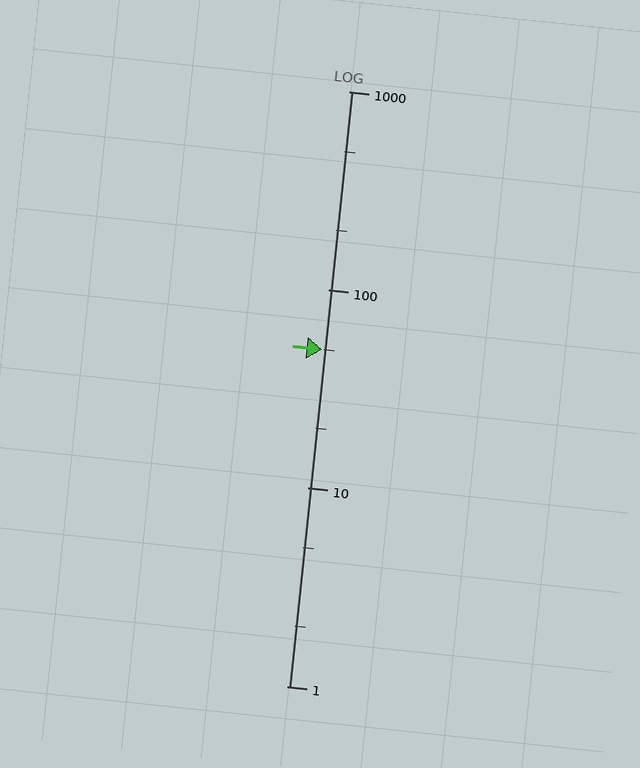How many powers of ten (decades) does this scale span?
The scale spans 3 decades, from 1 to 1000.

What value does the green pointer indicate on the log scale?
The pointer indicates approximately 50.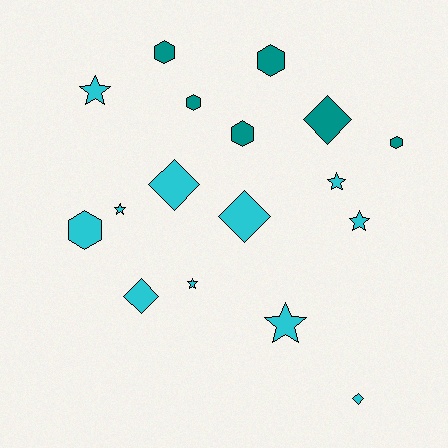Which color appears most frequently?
Cyan, with 11 objects.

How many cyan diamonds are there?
There are 4 cyan diamonds.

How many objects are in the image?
There are 17 objects.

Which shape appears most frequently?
Hexagon, with 6 objects.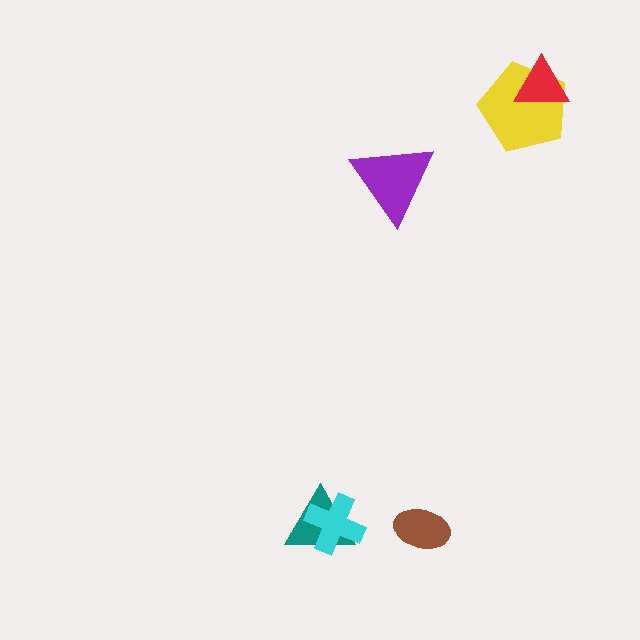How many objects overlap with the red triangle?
1 object overlaps with the red triangle.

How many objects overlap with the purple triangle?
0 objects overlap with the purple triangle.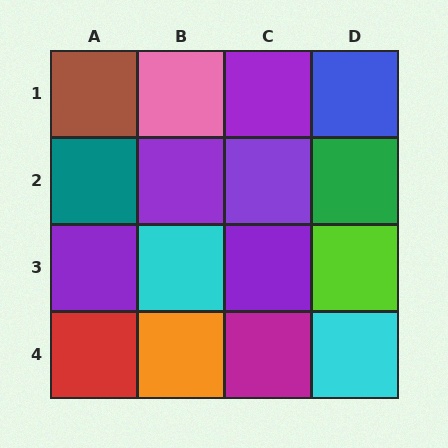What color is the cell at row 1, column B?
Pink.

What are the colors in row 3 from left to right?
Purple, cyan, purple, lime.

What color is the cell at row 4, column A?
Red.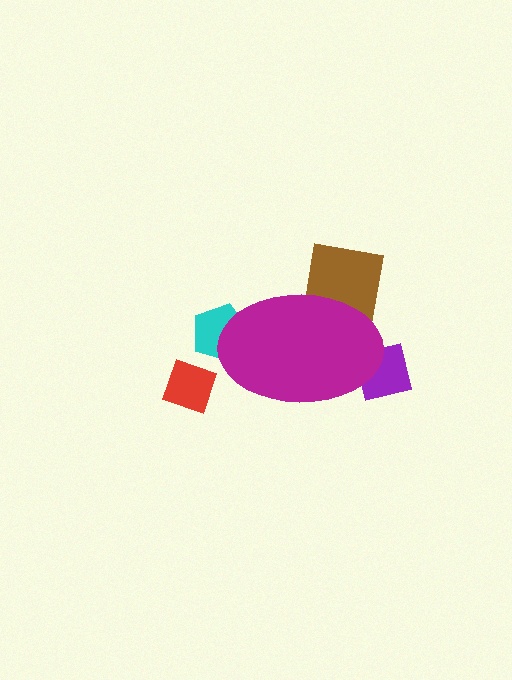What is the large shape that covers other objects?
A magenta ellipse.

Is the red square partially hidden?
No, the red square is fully visible.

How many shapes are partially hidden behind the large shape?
3 shapes are partially hidden.